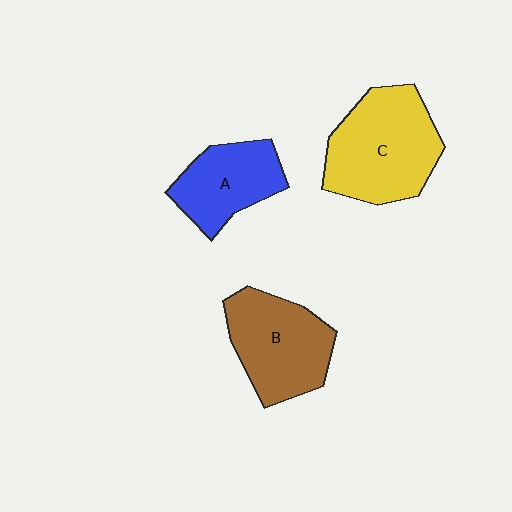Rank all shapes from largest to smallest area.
From largest to smallest: C (yellow), B (brown), A (blue).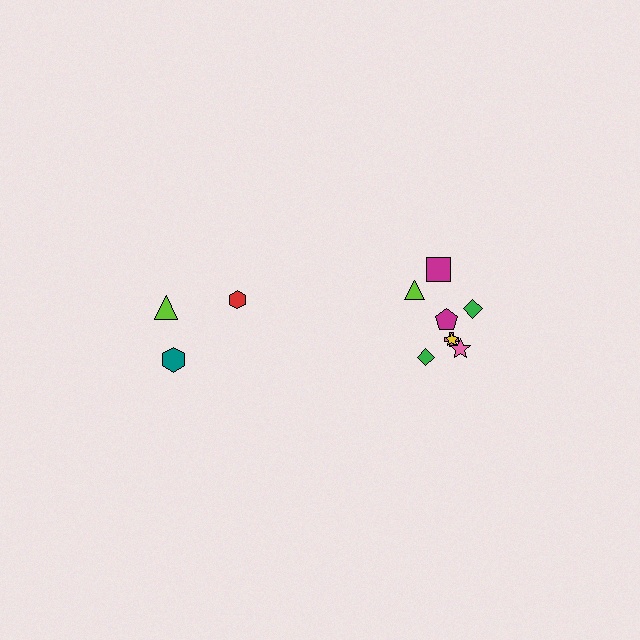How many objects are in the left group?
There are 3 objects.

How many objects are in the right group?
There are 8 objects.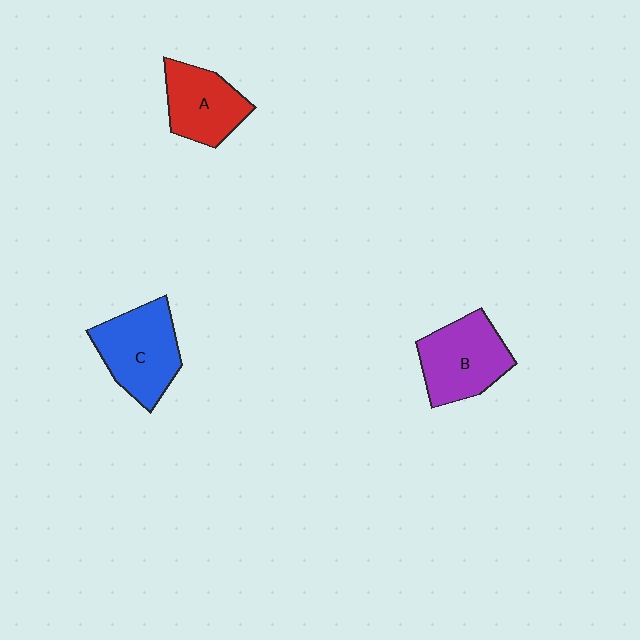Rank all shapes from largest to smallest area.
From largest to smallest: C (blue), B (purple), A (red).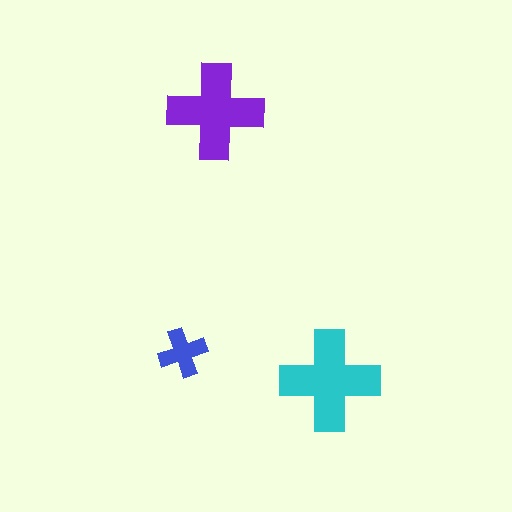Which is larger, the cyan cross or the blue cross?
The cyan one.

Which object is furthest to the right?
The cyan cross is rightmost.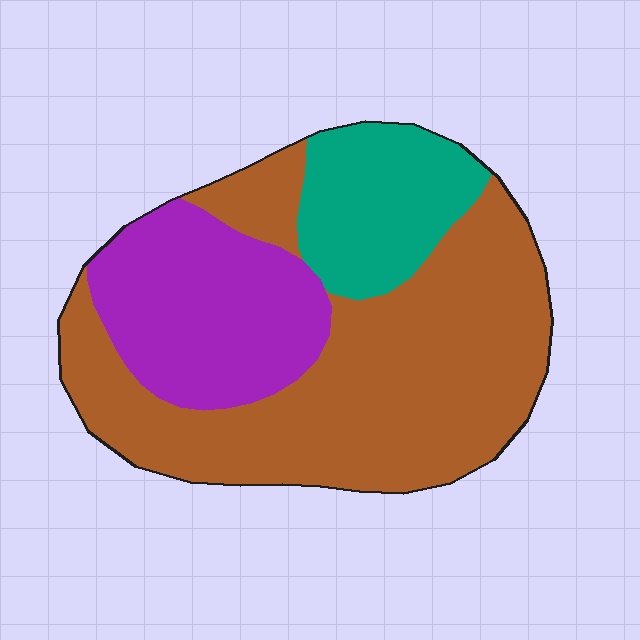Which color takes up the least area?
Teal, at roughly 15%.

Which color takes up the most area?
Brown, at roughly 55%.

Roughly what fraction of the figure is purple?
Purple covers about 25% of the figure.